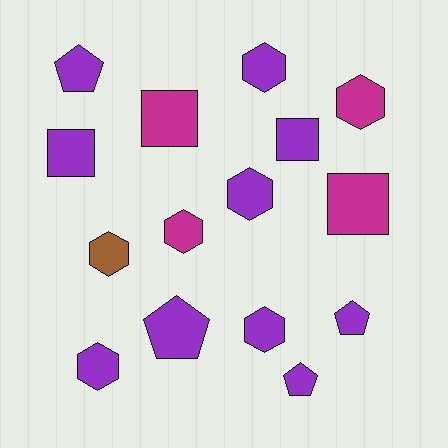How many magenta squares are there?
There are 2 magenta squares.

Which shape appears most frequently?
Hexagon, with 7 objects.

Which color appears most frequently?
Purple, with 10 objects.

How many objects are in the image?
There are 15 objects.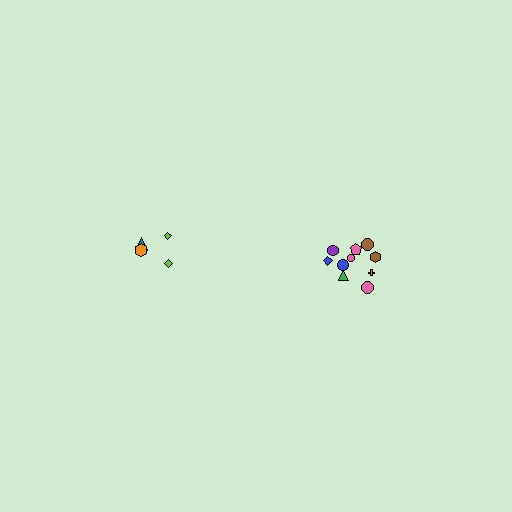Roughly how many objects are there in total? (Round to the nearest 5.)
Roughly 15 objects in total.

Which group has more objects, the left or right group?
The right group.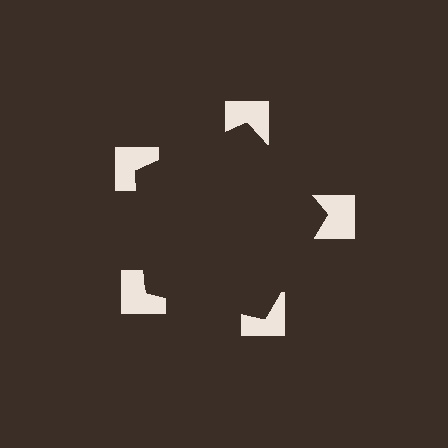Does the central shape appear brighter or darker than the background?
It typically appears slightly darker than the background, even though no actual brightness change is drawn.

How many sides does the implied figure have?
5 sides.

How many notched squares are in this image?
There are 5 — one at each vertex of the illusory pentagon.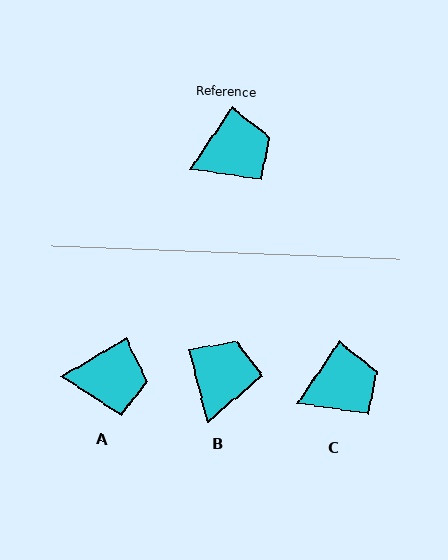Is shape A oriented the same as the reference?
No, it is off by about 25 degrees.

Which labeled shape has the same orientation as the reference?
C.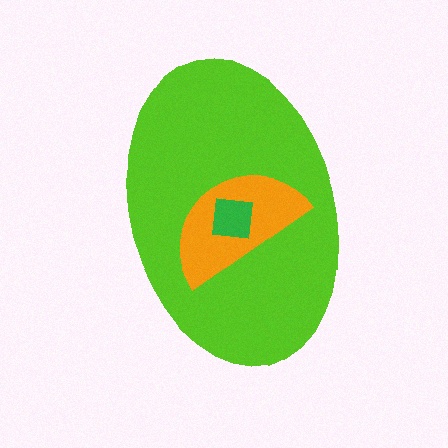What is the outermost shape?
The lime ellipse.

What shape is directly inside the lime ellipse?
The orange semicircle.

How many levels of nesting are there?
3.